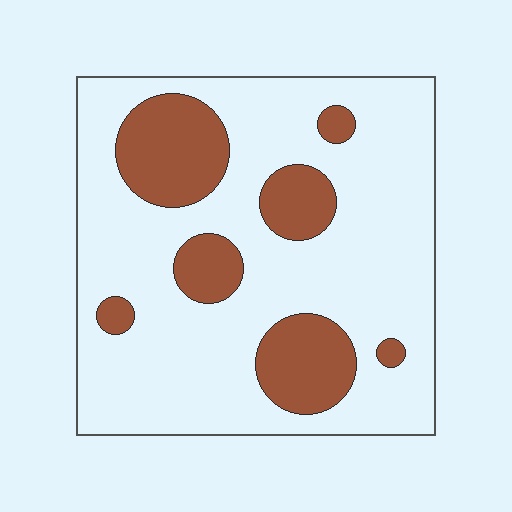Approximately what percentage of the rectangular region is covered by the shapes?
Approximately 25%.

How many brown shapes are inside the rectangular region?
7.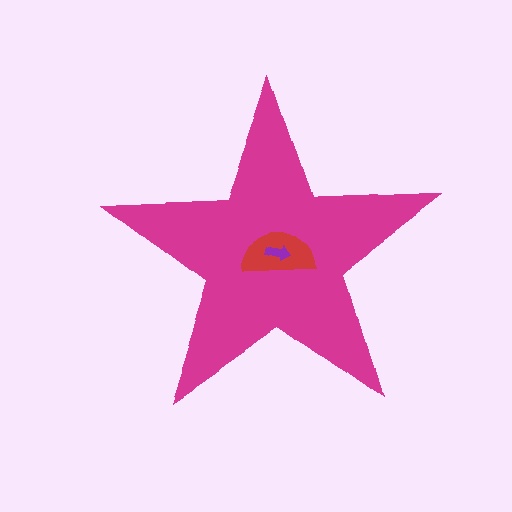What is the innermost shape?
The purple arrow.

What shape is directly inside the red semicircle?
The purple arrow.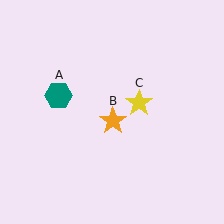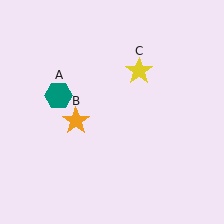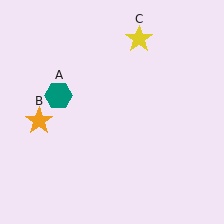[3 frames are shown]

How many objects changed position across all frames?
2 objects changed position: orange star (object B), yellow star (object C).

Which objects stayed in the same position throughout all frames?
Teal hexagon (object A) remained stationary.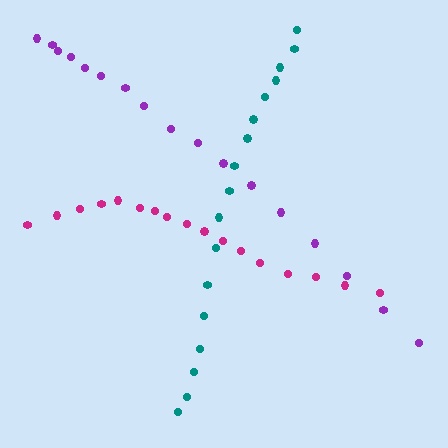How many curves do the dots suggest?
There are 3 distinct paths.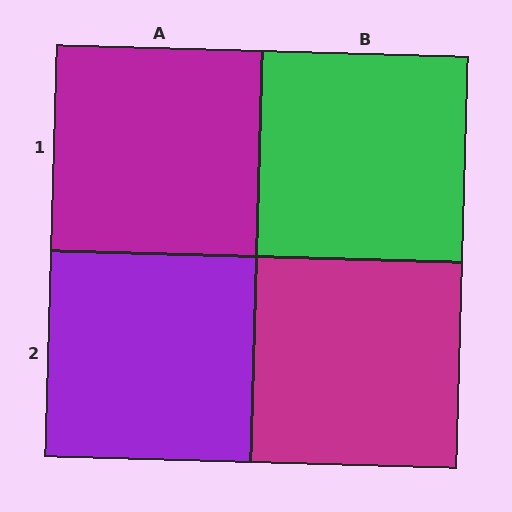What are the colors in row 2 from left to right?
Purple, magenta.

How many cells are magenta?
2 cells are magenta.